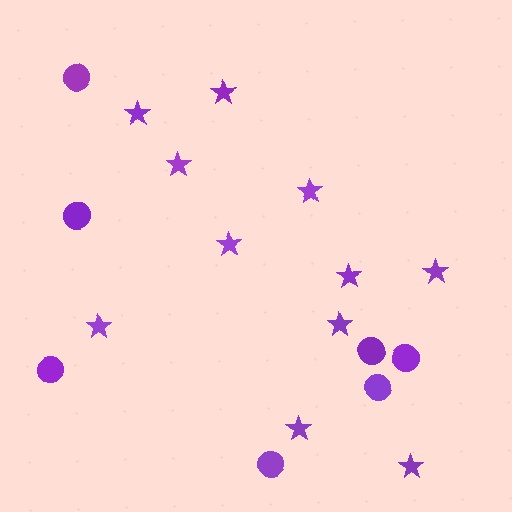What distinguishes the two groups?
There are 2 groups: one group of stars (11) and one group of circles (7).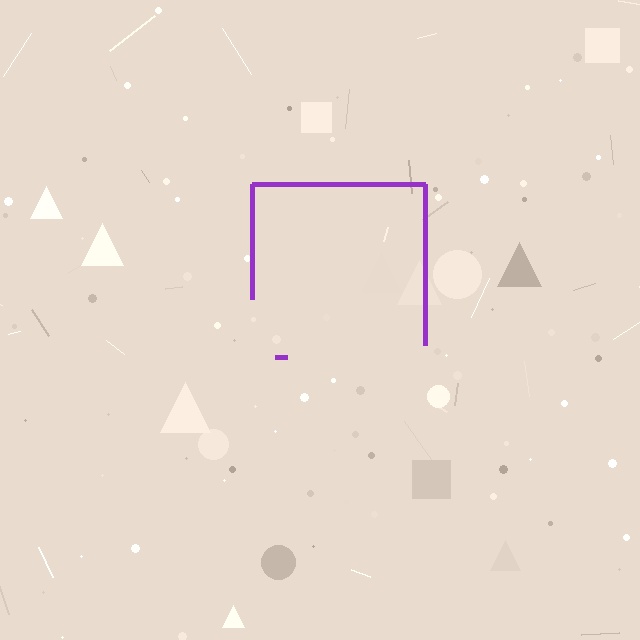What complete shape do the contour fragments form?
The contour fragments form a square.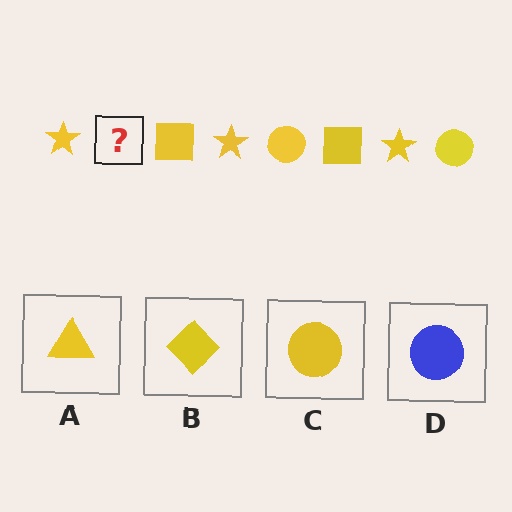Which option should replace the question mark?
Option C.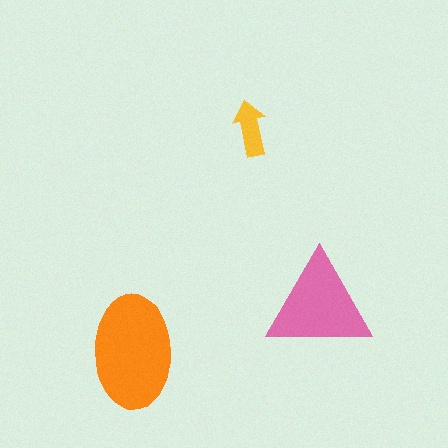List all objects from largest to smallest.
The orange ellipse, the pink triangle, the yellow arrow.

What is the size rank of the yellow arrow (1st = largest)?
3rd.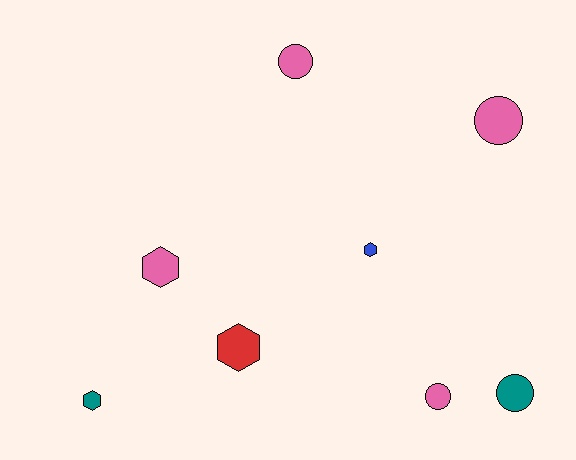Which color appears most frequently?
Pink, with 4 objects.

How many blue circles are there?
There are no blue circles.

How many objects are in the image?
There are 8 objects.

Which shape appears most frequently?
Circle, with 4 objects.